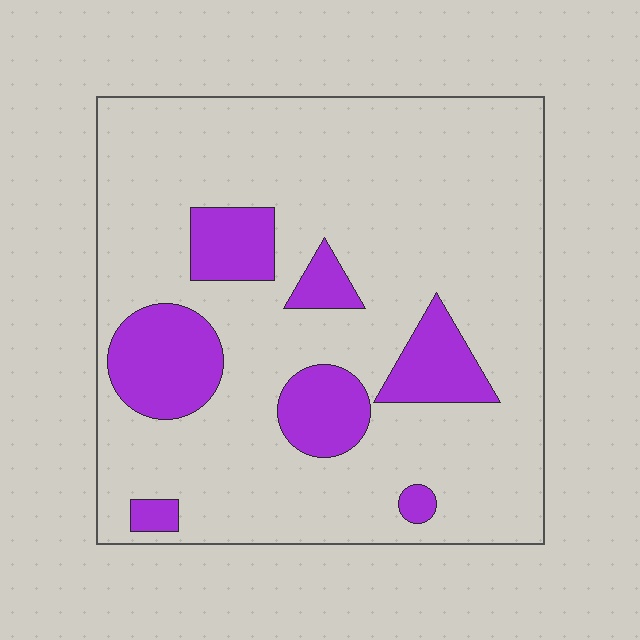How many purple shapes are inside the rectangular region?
7.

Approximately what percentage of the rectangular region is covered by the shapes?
Approximately 20%.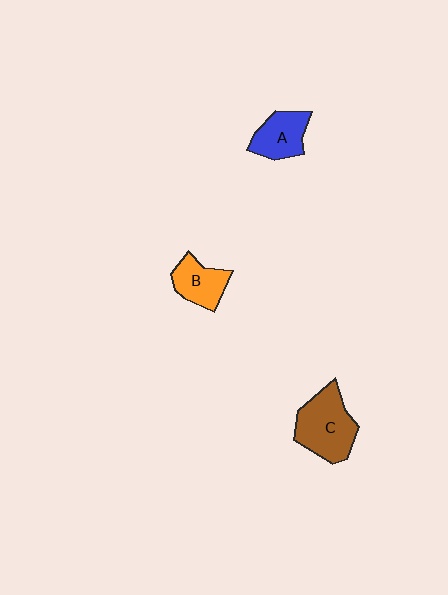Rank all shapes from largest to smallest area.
From largest to smallest: C (brown), A (blue), B (orange).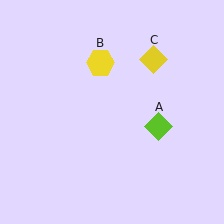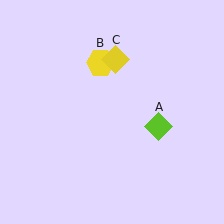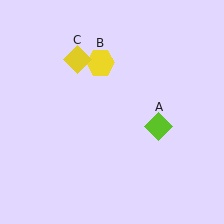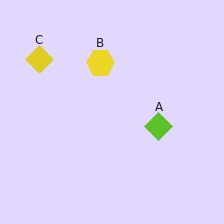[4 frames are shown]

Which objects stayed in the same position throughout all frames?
Lime diamond (object A) and yellow hexagon (object B) remained stationary.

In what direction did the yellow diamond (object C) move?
The yellow diamond (object C) moved left.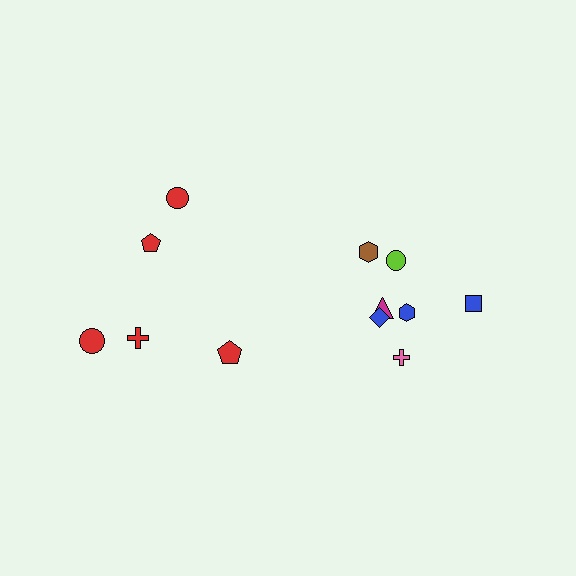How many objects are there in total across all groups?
There are 12 objects.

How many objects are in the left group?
There are 5 objects.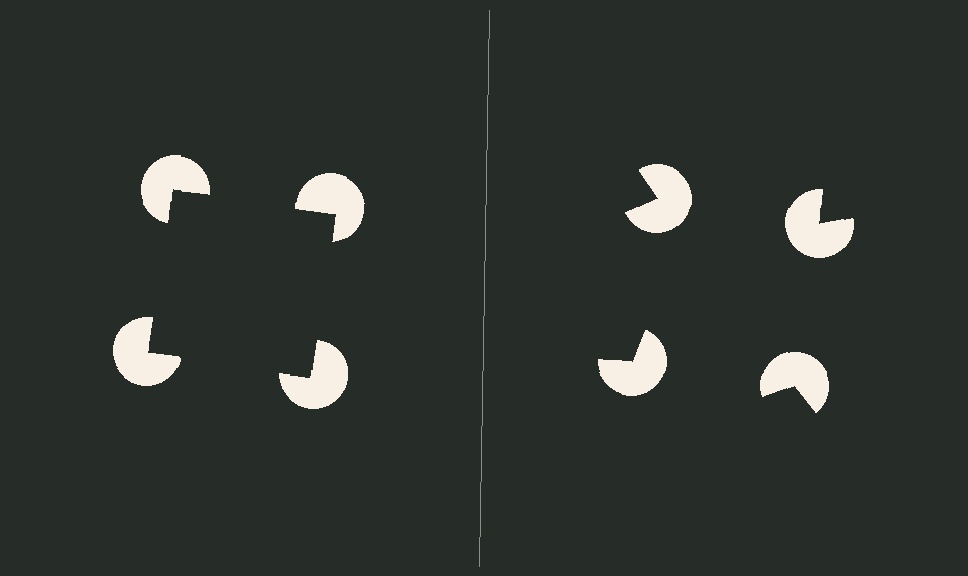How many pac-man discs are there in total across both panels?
8 — 4 on each side.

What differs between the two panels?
The pac-man discs are positioned identically on both sides; only the wedge orientations differ. On the left they align to a square; on the right they are misaligned.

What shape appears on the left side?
An illusory square.